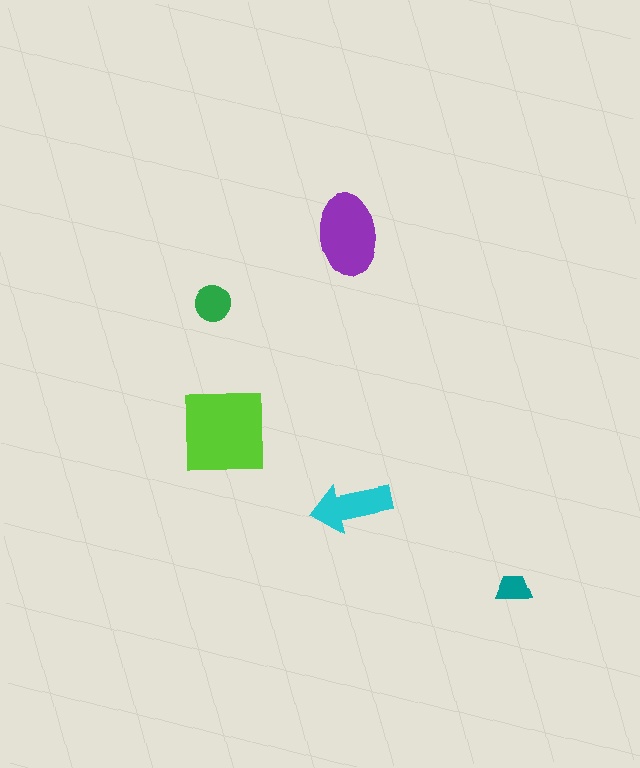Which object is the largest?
The lime square.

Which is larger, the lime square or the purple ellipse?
The lime square.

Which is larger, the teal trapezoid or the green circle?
The green circle.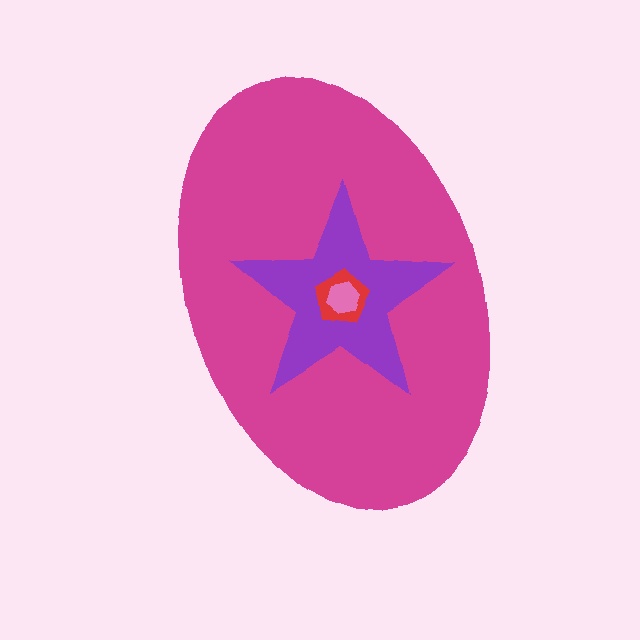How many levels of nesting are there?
4.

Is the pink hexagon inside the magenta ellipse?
Yes.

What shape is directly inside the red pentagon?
The pink hexagon.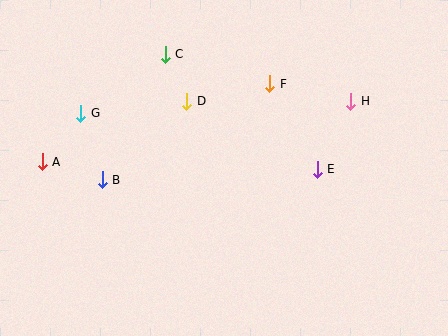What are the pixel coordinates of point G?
Point G is at (81, 113).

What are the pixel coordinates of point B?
Point B is at (102, 180).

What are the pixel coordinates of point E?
Point E is at (317, 170).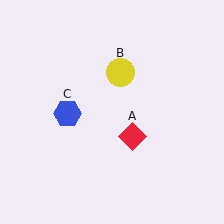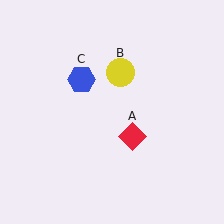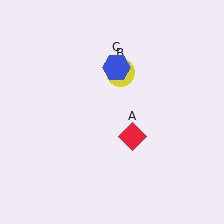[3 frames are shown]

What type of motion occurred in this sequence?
The blue hexagon (object C) rotated clockwise around the center of the scene.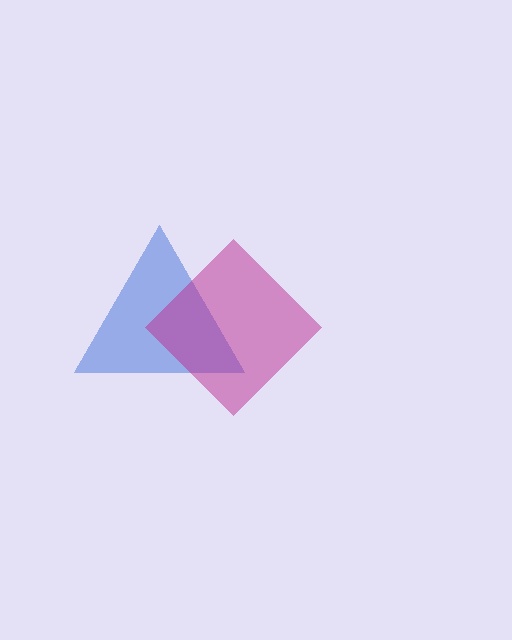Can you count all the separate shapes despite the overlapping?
Yes, there are 2 separate shapes.